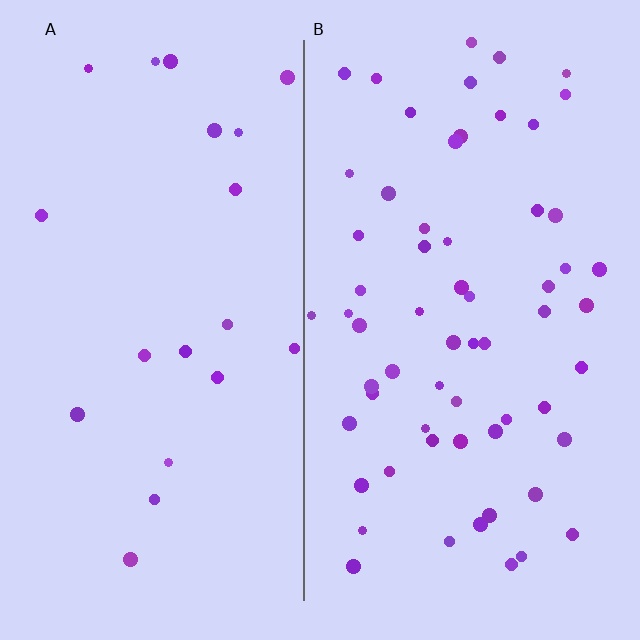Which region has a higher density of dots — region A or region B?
B (the right).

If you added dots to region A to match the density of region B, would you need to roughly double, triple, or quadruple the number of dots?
Approximately triple.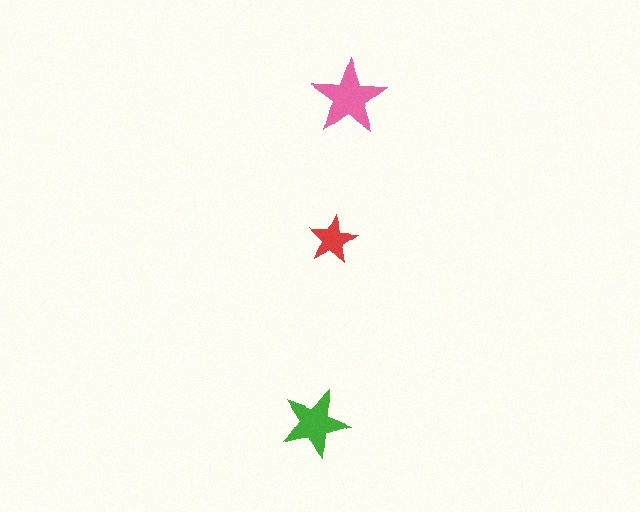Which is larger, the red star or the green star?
The green one.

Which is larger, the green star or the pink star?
The pink one.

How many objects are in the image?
There are 3 objects in the image.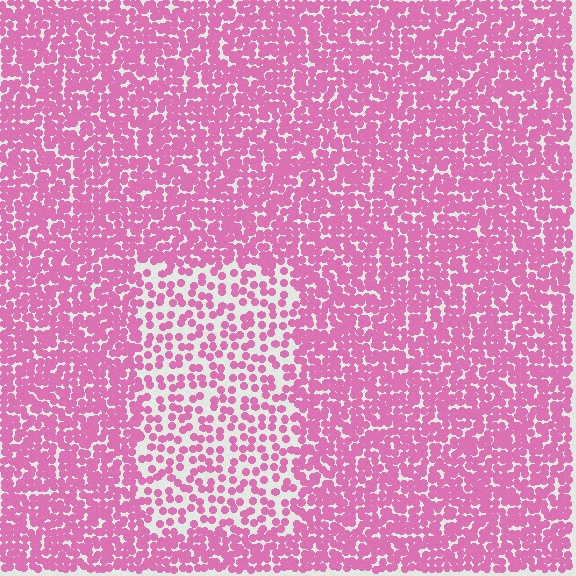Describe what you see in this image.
The image contains small pink elements arranged at two different densities. A rectangle-shaped region is visible where the elements are less densely packed than the surrounding area.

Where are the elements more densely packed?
The elements are more densely packed outside the rectangle boundary.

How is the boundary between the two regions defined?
The boundary is defined by a change in element density (approximately 2.1x ratio). All elements are the same color, size, and shape.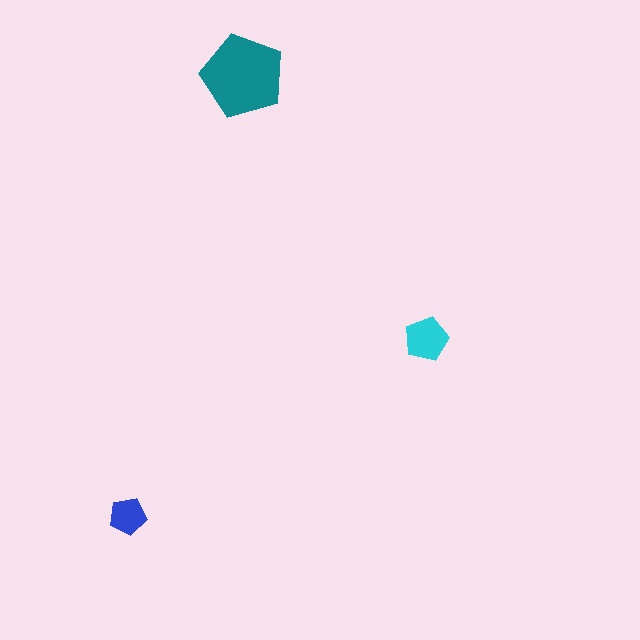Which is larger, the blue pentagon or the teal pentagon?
The teal one.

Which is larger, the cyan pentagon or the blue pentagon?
The cyan one.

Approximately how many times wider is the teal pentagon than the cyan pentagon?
About 2 times wider.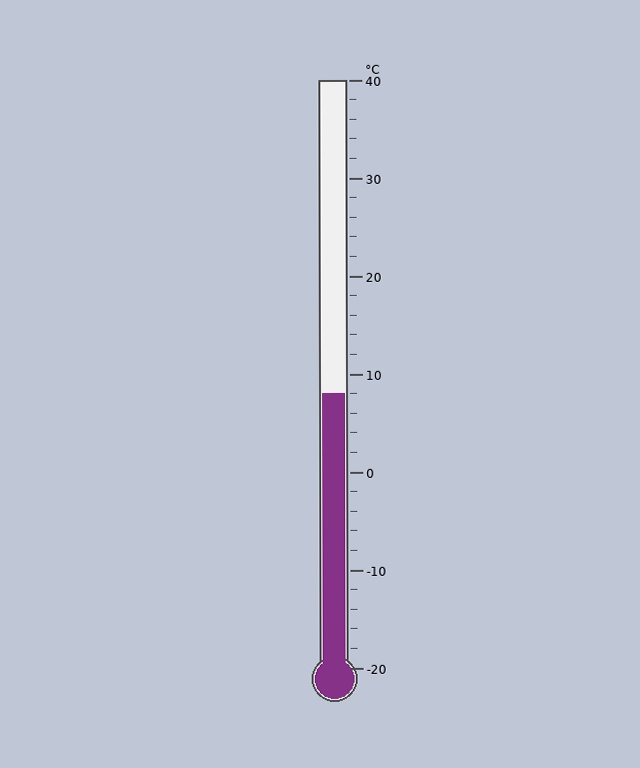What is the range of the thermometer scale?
The thermometer scale ranges from -20°C to 40°C.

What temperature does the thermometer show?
The thermometer shows approximately 8°C.